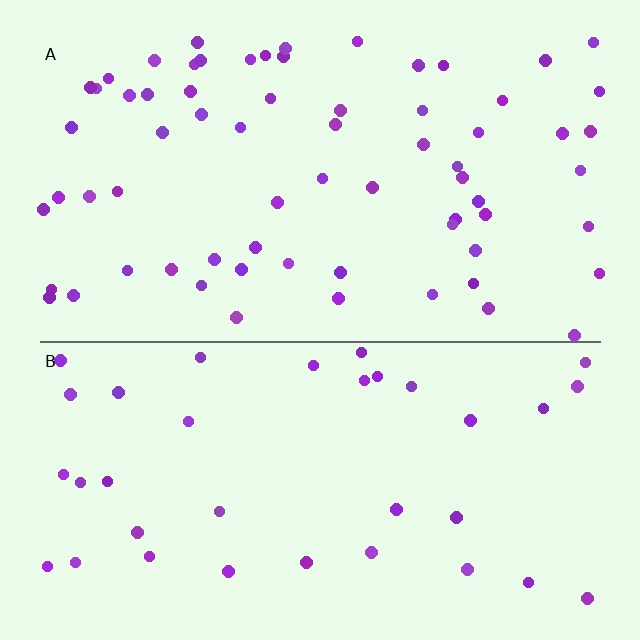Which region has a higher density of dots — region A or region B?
A (the top).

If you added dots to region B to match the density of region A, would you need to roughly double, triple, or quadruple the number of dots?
Approximately double.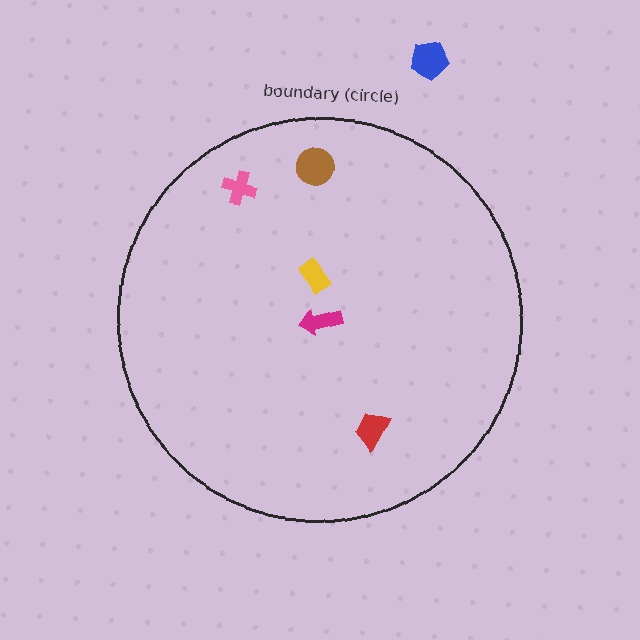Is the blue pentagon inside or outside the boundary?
Outside.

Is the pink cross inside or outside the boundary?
Inside.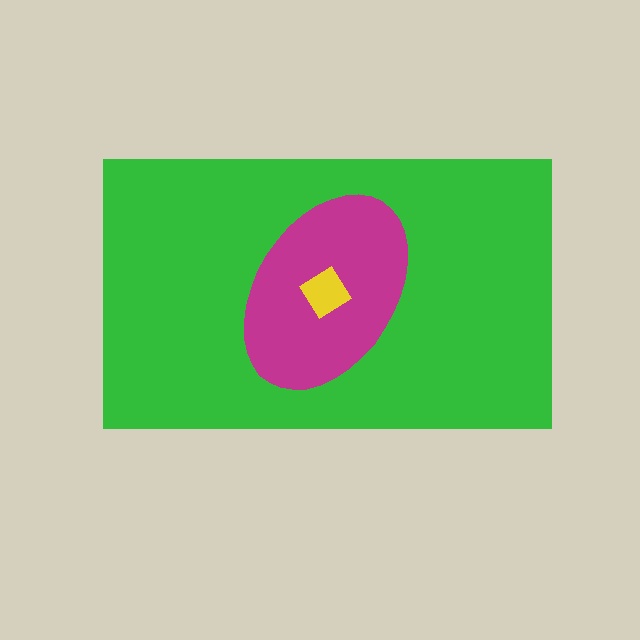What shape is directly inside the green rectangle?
The magenta ellipse.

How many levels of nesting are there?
3.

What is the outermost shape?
The green rectangle.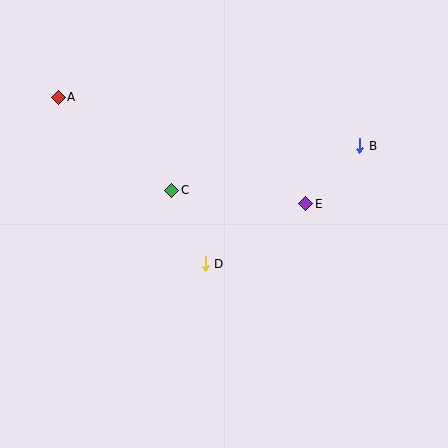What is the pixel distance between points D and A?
The distance between D and A is 222 pixels.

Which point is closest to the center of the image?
Point D at (205, 264) is closest to the center.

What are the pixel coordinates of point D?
Point D is at (205, 264).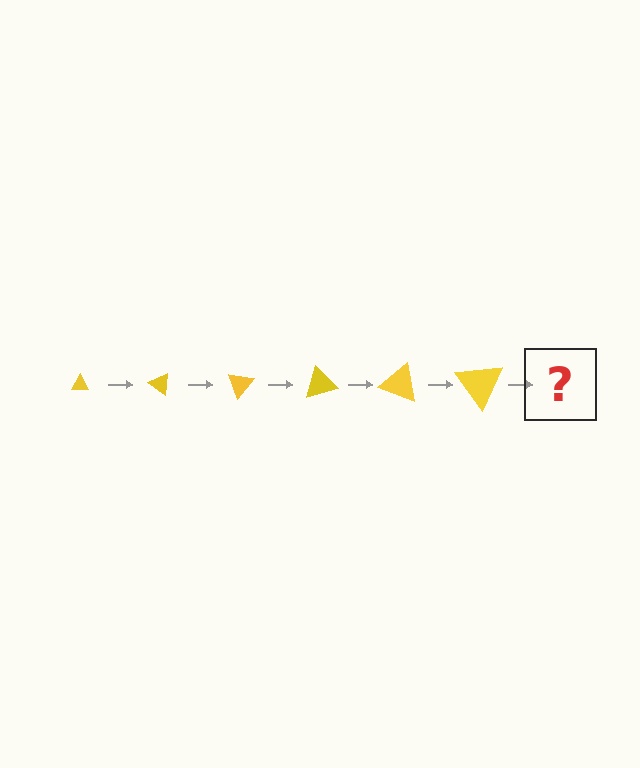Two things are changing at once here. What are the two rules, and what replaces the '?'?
The two rules are that the triangle grows larger each step and it rotates 35 degrees each step. The '?' should be a triangle, larger than the previous one and rotated 210 degrees from the start.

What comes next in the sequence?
The next element should be a triangle, larger than the previous one and rotated 210 degrees from the start.